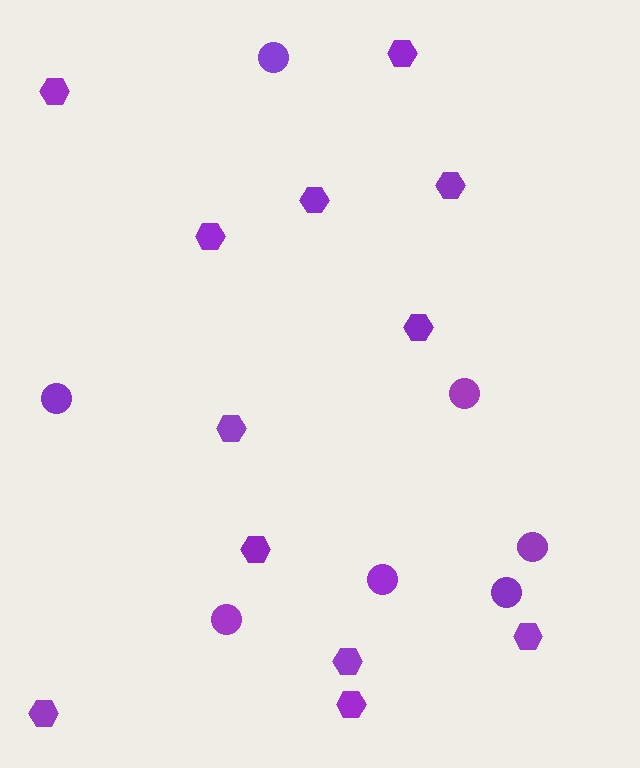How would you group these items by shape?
There are 2 groups: one group of hexagons (12) and one group of circles (7).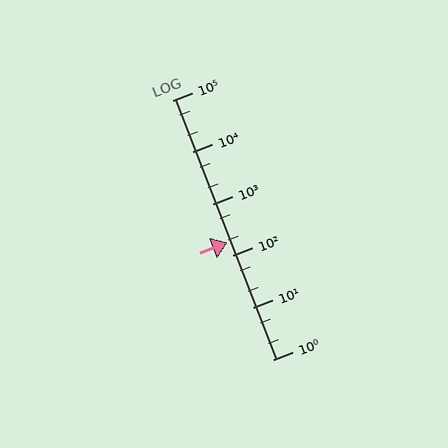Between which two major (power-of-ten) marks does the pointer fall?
The pointer is between 100 and 1000.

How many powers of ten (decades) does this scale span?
The scale spans 5 decades, from 1 to 100000.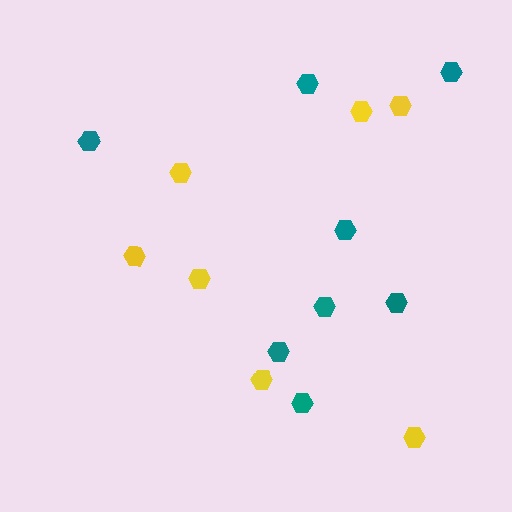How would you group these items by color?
There are 2 groups: one group of teal hexagons (8) and one group of yellow hexagons (7).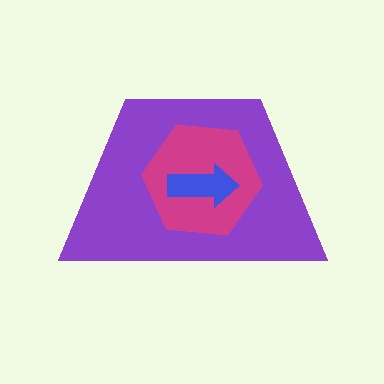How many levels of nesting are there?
3.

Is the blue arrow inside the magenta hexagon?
Yes.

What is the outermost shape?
The purple trapezoid.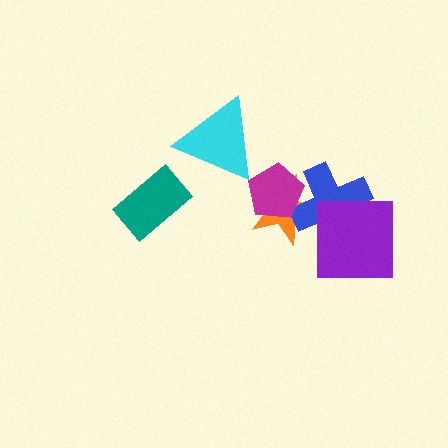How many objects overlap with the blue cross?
3 objects overlap with the blue cross.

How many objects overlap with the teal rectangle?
0 objects overlap with the teal rectangle.